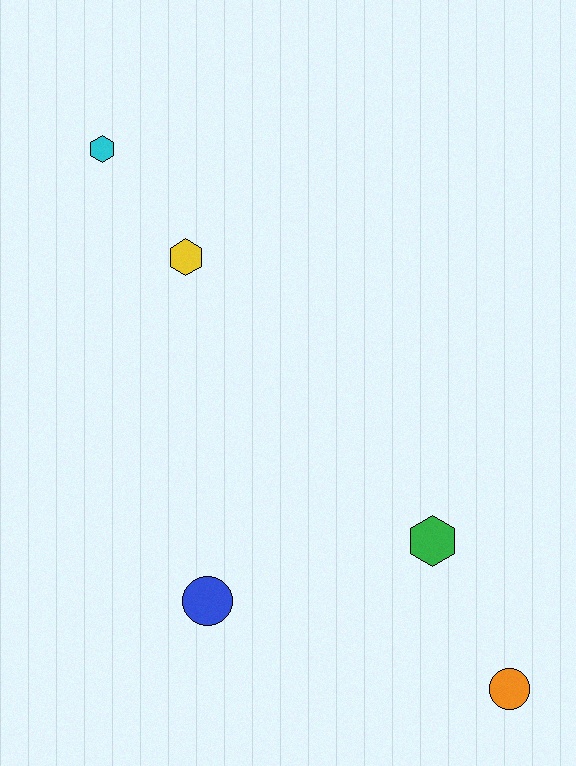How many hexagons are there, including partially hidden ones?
There are 3 hexagons.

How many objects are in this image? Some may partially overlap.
There are 5 objects.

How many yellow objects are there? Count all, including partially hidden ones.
There is 1 yellow object.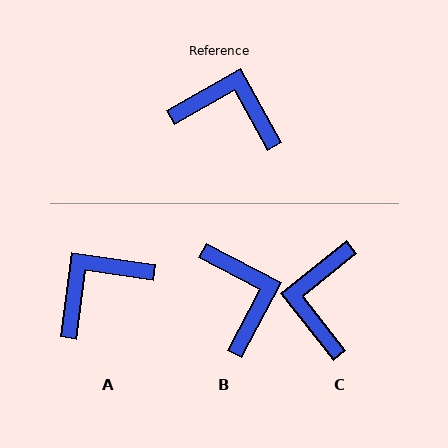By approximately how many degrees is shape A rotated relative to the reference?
Approximately 53 degrees counter-clockwise.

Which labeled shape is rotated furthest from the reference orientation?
C, about 99 degrees away.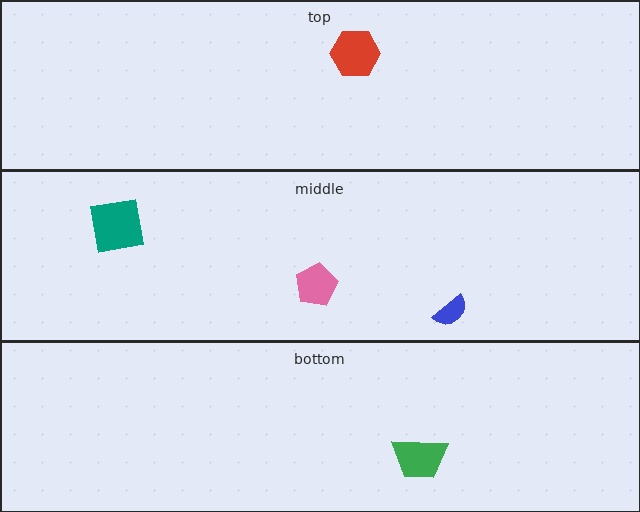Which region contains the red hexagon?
The top region.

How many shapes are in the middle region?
3.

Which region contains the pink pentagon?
The middle region.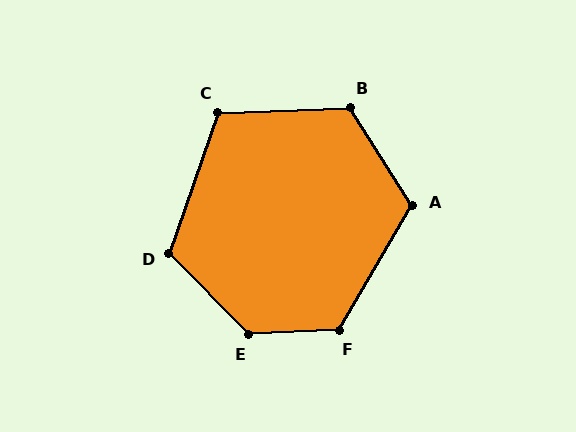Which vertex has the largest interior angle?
E, at approximately 132 degrees.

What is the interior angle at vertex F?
Approximately 123 degrees (obtuse).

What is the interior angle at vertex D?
Approximately 116 degrees (obtuse).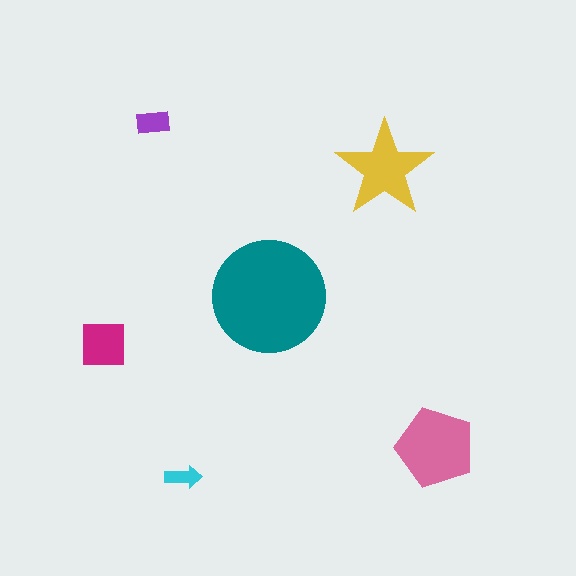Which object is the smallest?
The cyan arrow.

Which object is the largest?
The teal circle.